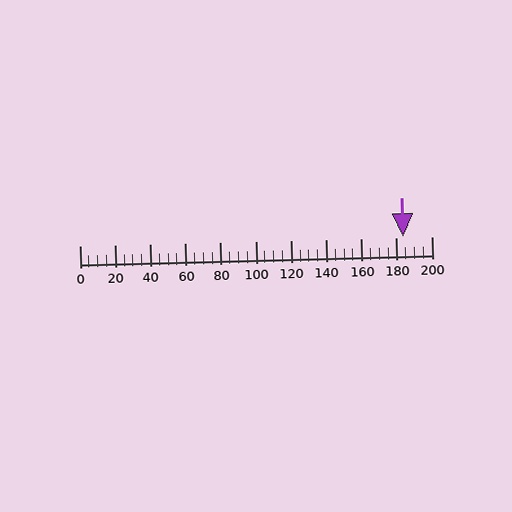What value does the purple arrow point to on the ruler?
The purple arrow points to approximately 184.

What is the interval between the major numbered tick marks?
The major tick marks are spaced 20 units apart.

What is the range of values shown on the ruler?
The ruler shows values from 0 to 200.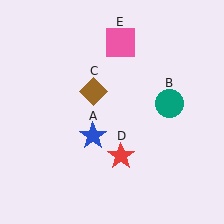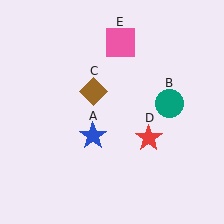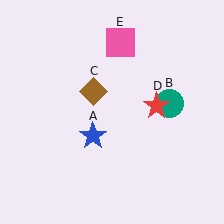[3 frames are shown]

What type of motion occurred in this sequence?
The red star (object D) rotated counterclockwise around the center of the scene.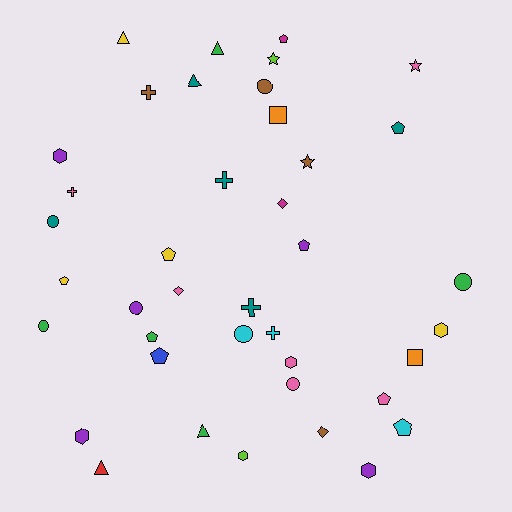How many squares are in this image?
There are 2 squares.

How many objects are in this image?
There are 40 objects.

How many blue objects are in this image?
There is 1 blue object.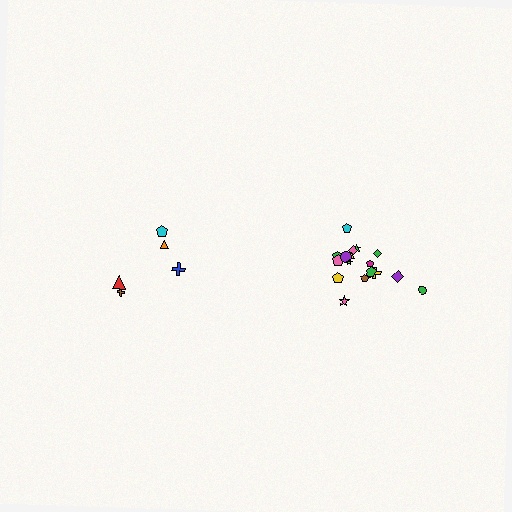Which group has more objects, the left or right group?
The right group.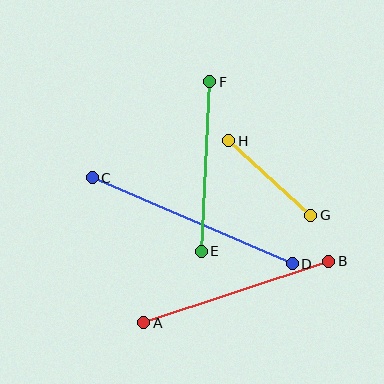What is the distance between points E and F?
The distance is approximately 170 pixels.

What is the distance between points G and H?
The distance is approximately 111 pixels.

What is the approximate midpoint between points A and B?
The midpoint is at approximately (236, 292) pixels.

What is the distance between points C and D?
The distance is approximately 218 pixels.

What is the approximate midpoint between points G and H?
The midpoint is at approximately (270, 178) pixels.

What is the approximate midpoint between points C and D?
The midpoint is at approximately (192, 221) pixels.